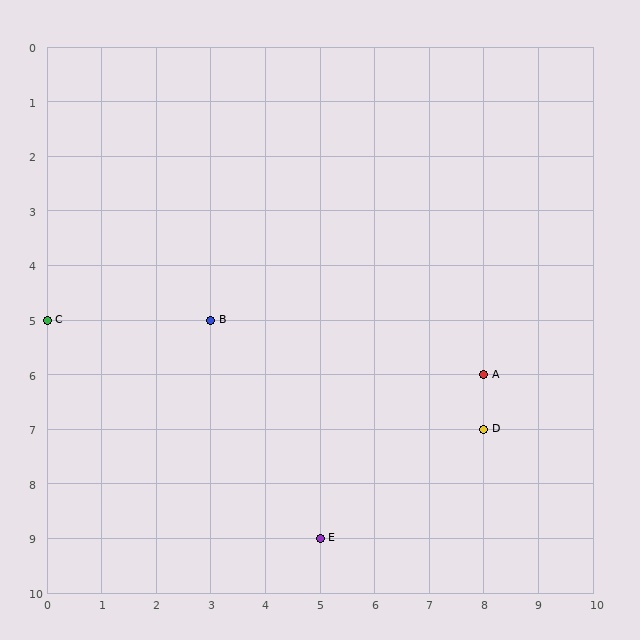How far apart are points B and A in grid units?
Points B and A are 5 columns and 1 row apart (about 5.1 grid units diagonally).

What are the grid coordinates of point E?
Point E is at grid coordinates (5, 9).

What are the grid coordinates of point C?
Point C is at grid coordinates (0, 5).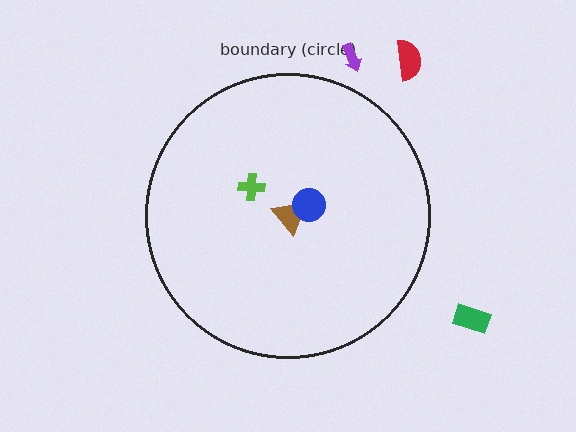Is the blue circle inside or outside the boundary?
Inside.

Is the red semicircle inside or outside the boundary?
Outside.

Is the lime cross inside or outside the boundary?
Inside.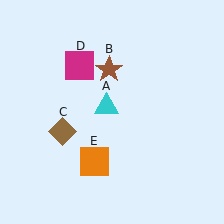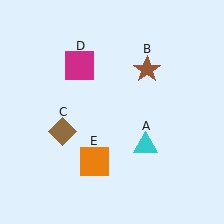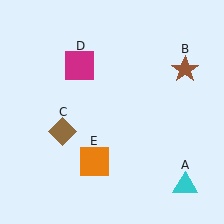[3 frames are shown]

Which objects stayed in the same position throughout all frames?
Brown diamond (object C) and magenta square (object D) and orange square (object E) remained stationary.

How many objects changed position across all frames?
2 objects changed position: cyan triangle (object A), brown star (object B).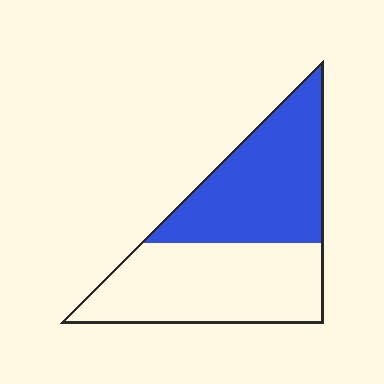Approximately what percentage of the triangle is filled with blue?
Approximately 50%.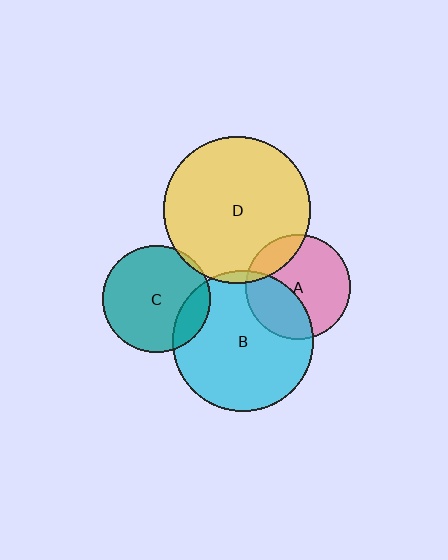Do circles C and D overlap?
Yes.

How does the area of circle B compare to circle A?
Approximately 1.8 times.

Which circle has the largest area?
Circle D (yellow).